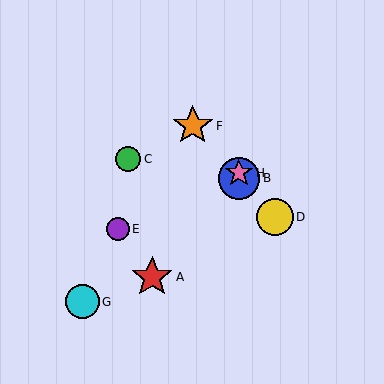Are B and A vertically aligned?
No, B is at x≈239 and A is at x≈152.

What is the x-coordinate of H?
Object H is at x≈239.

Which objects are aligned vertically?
Objects B, H are aligned vertically.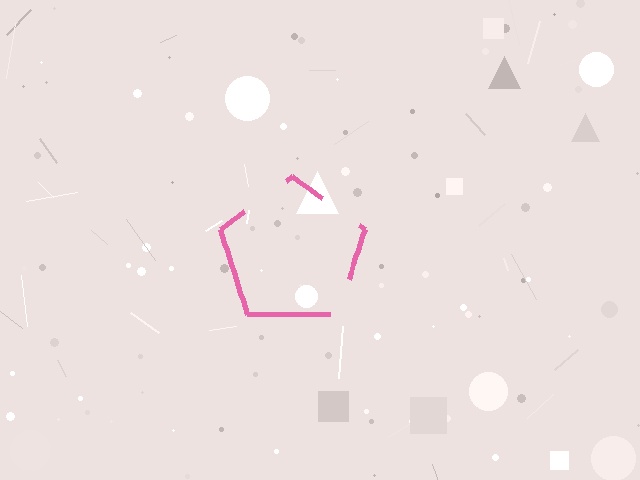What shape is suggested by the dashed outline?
The dashed outline suggests a pentagon.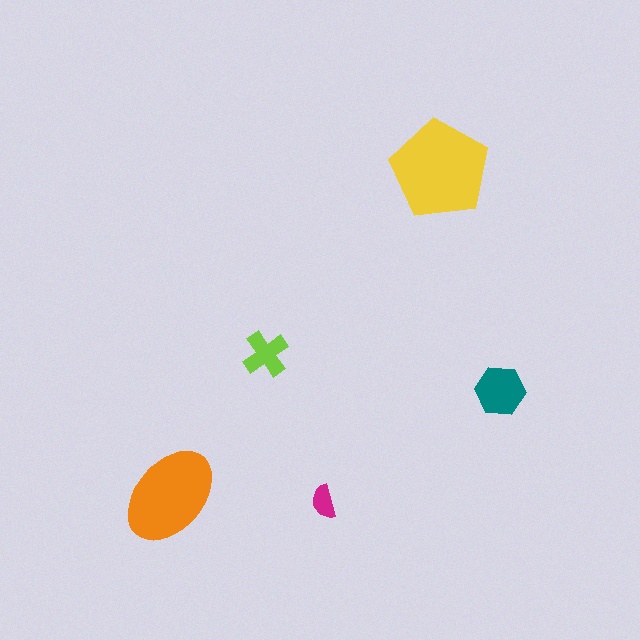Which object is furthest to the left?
The orange ellipse is leftmost.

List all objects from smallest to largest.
The magenta semicircle, the lime cross, the teal hexagon, the orange ellipse, the yellow pentagon.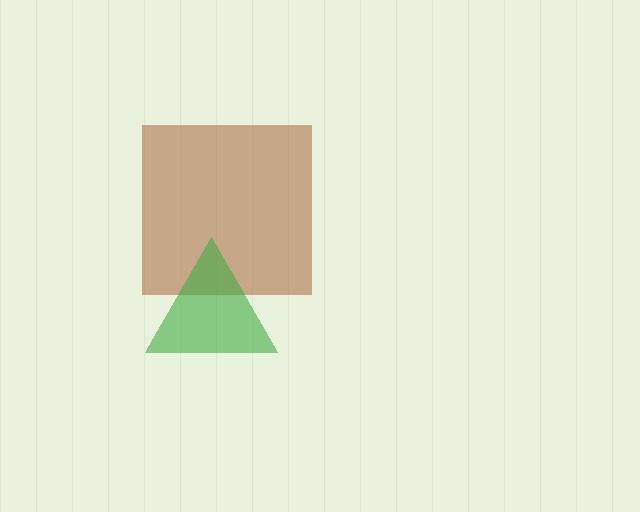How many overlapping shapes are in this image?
There are 2 overlapping shapes in the image.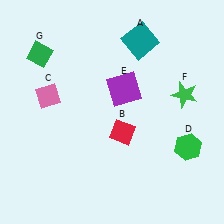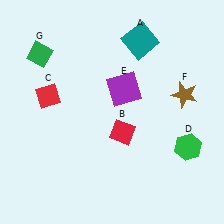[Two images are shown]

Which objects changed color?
C changed from pink to red. F changed from green to brown.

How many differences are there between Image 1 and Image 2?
There are 2 differences between the two images.